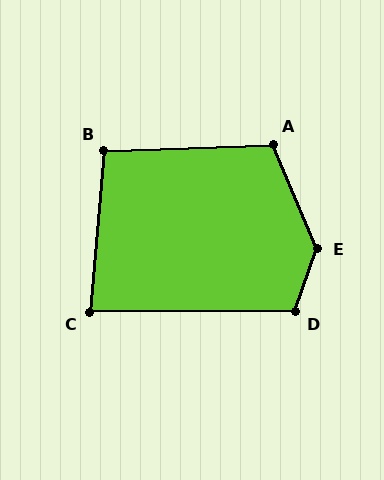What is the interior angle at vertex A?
Approximately 111 degrees (obtuse).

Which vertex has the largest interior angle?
E, at approximately 138 degrees.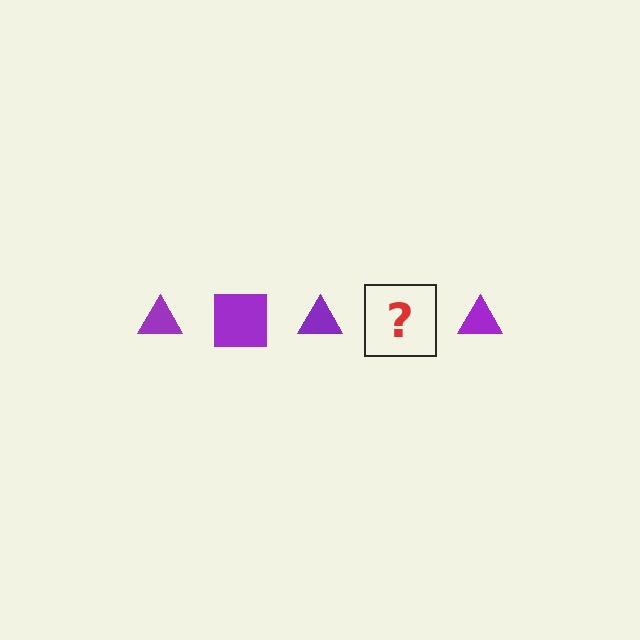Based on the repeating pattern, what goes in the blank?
The blank should be a purple square.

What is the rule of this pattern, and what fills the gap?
The rule is that the pattern cycles through triangle, square shapes in purple. The gap should be filled with a purple square.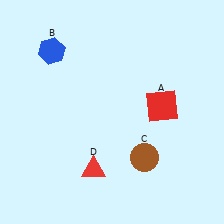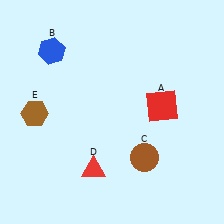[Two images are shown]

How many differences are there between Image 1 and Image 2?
There is 1 difference between the two images.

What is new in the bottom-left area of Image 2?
A brown hexagon (E) was added in the bottom-left area of Image 2.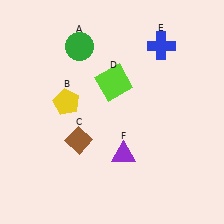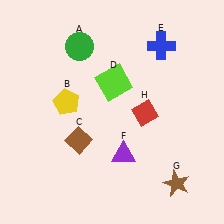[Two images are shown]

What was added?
A brown star (G), a red diamond (H) were added in Image 2.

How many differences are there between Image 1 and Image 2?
There are 2 differences between the two images.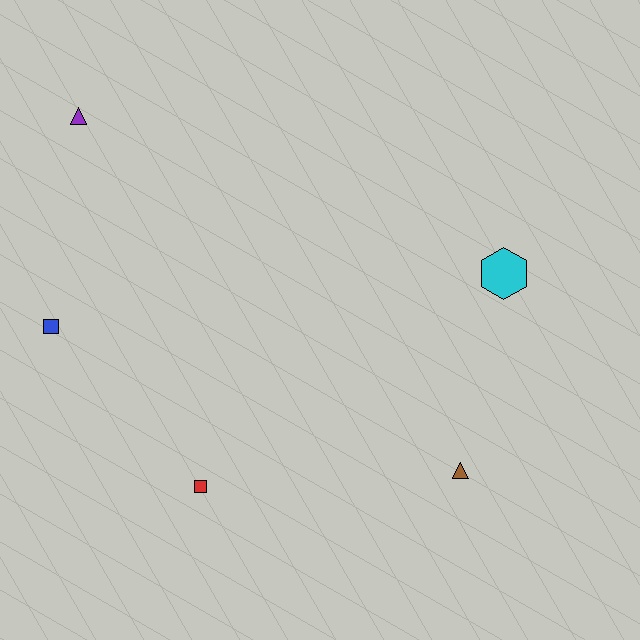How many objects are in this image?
There are 5 objects.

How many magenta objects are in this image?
There are no magenta objects.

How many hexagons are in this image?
There is 1 hexagon.